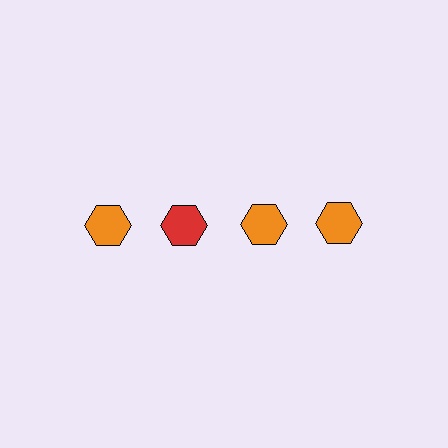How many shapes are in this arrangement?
There are 4 shapes arranged in a grid pattern.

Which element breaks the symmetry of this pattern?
The red hexagon in the top row, second from left column breaks the symmetry. All other shapes are orange hexagons.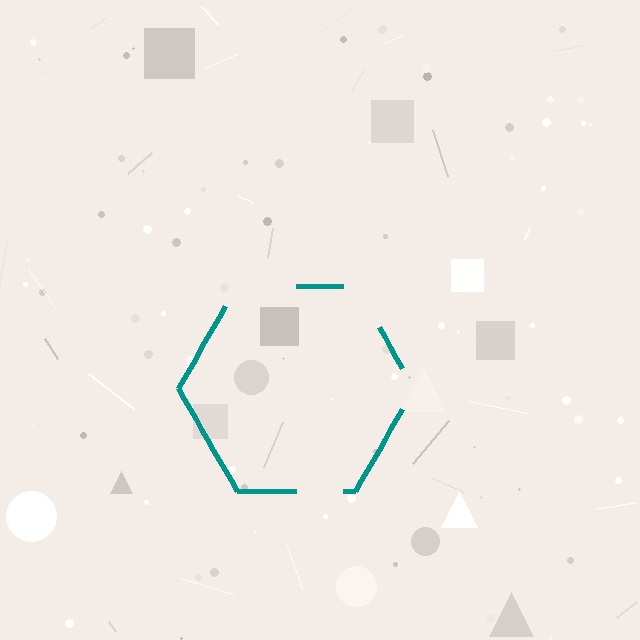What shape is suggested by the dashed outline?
The dashed outline suggests a hexagon.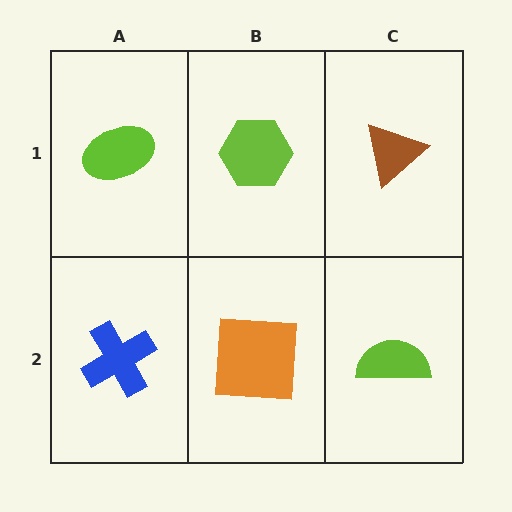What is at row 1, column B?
A lime hexagon.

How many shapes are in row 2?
3 shapes.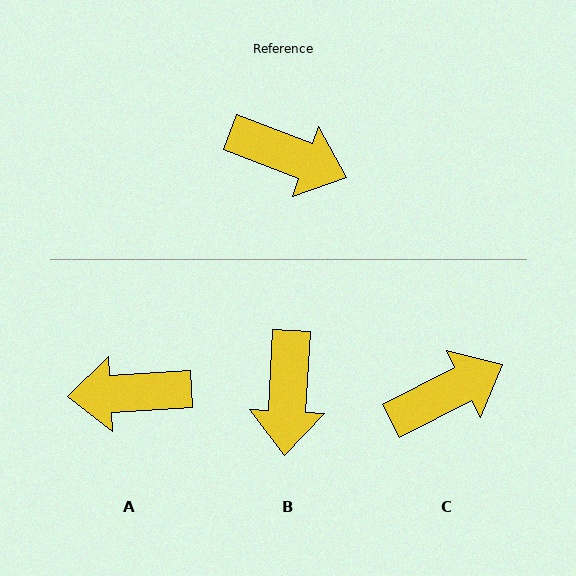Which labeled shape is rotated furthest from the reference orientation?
A, about 156 degrees away.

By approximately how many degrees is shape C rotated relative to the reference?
Approximately 48 degrees counter-clockwise.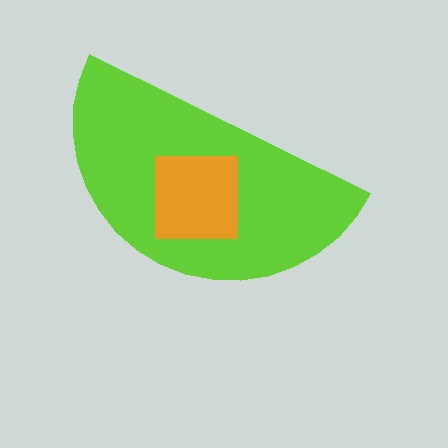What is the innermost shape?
The orange square.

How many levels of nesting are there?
2.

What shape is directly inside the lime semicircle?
The orange square.